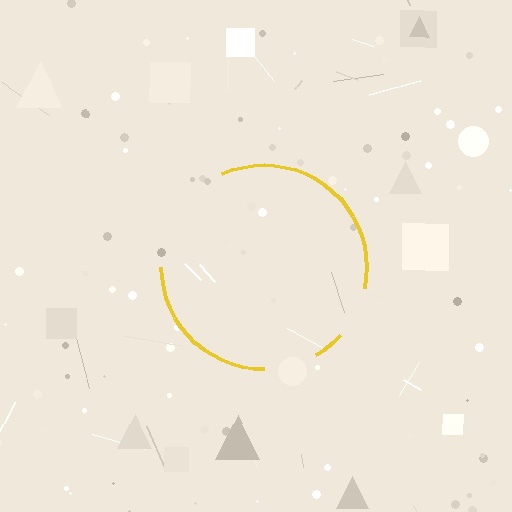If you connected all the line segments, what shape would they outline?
They would outline a circle.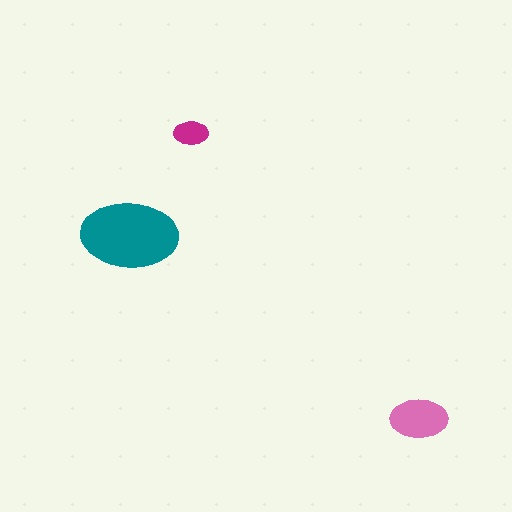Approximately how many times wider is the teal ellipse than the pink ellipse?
About 1.5 times wider.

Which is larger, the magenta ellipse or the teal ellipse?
The teal one.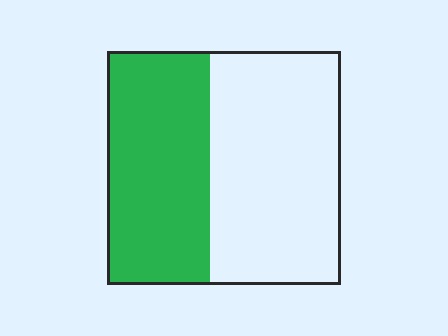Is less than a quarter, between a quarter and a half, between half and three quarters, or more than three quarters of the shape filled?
Between a quarter and a half.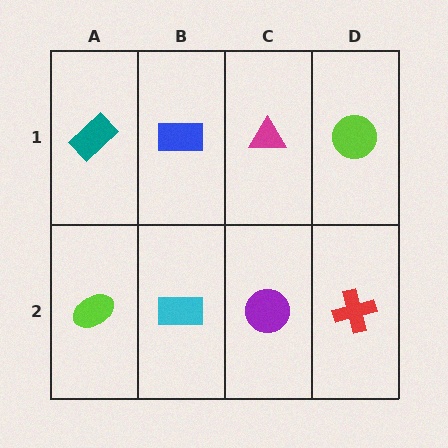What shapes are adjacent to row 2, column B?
A blue rectangle (row 1, column B), a lime ellipse (row 2, column A), a purple circle (row 2, column C).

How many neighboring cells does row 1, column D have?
2.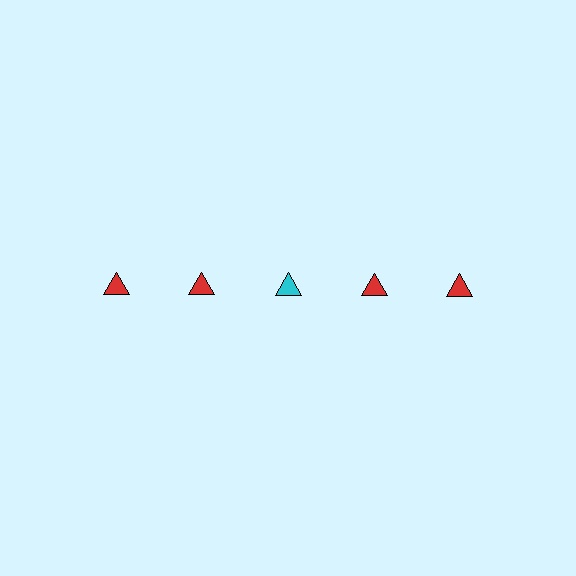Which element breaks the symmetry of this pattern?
The cyan triangle in the top row, center column breaks the symmetry. All other shapes are red triangles.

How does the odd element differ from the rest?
It has a different color: cyan instead of red.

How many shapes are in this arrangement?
There are 5 shapes arranged in a grid pattern.